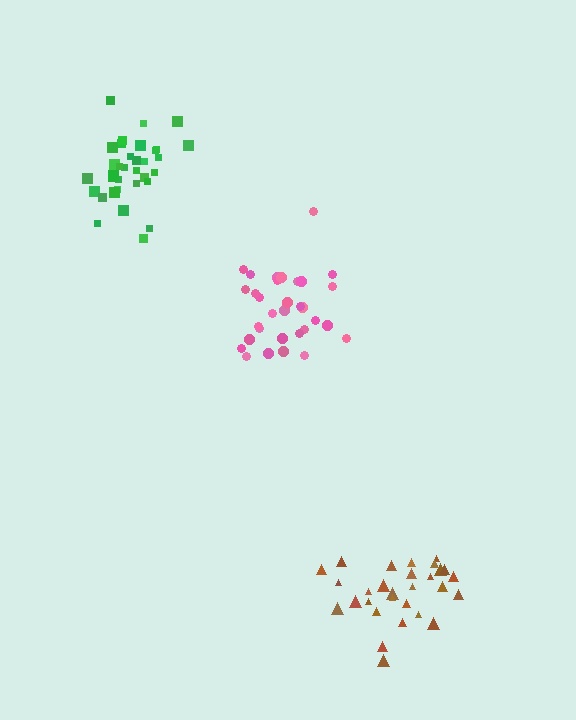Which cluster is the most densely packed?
Green.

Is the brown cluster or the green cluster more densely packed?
Green.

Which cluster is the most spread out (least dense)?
Brown.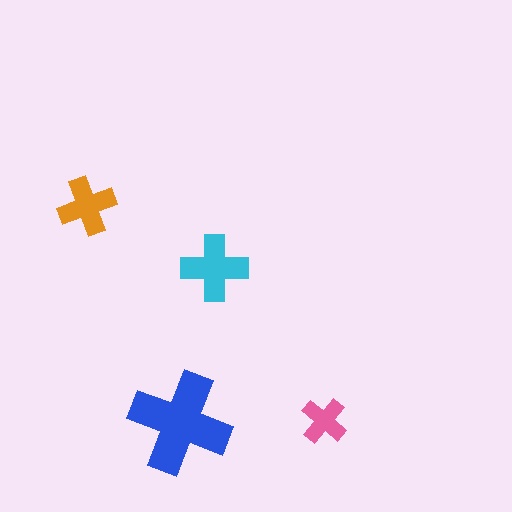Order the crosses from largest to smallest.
the blue one, the cyan one, the orange one, the pink one.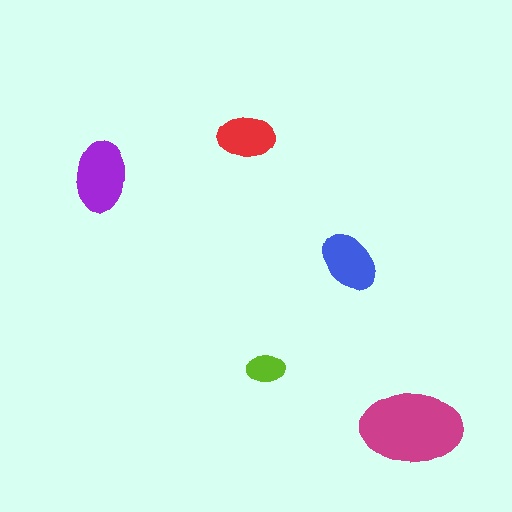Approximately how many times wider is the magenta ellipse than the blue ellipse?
About 1.5 times wider.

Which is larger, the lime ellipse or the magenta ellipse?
The magenta one.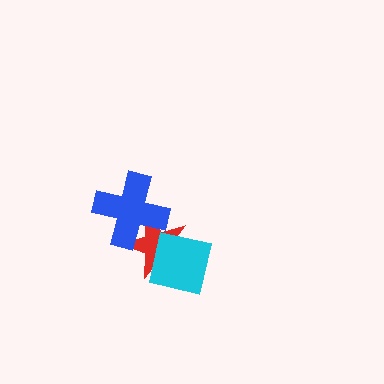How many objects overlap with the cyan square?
1 object overlaps with the cyan square.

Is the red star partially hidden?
Yes, it is partially covered by another shape.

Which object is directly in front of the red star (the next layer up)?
The blue cross is directly in front of the red star.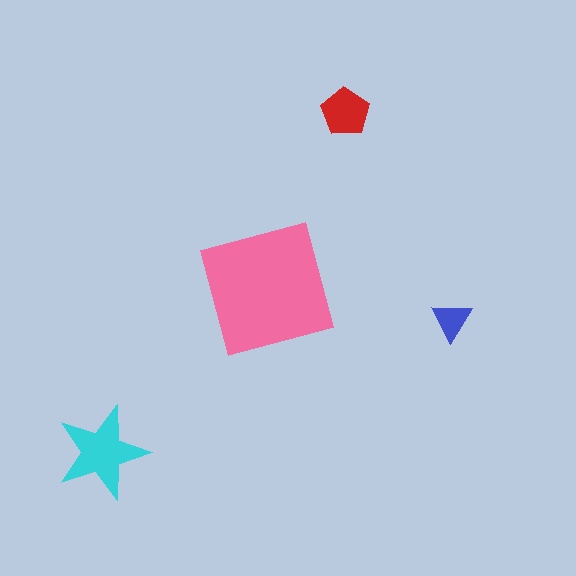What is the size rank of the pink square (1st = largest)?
1st.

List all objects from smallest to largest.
The blue triangle, the red pentagon, the cyan star, the pink square.